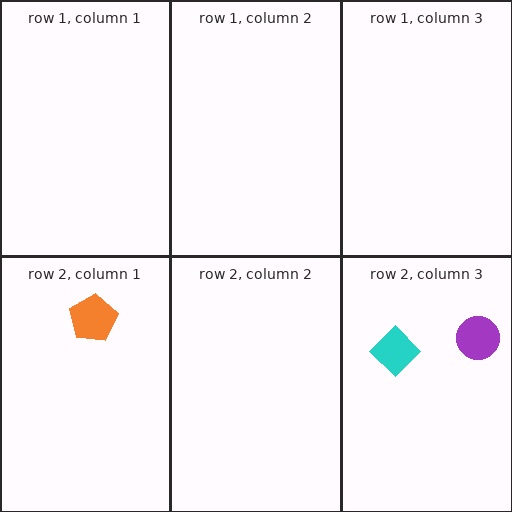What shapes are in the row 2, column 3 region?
The cyan diamond, the purple circle.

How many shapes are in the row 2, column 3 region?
2.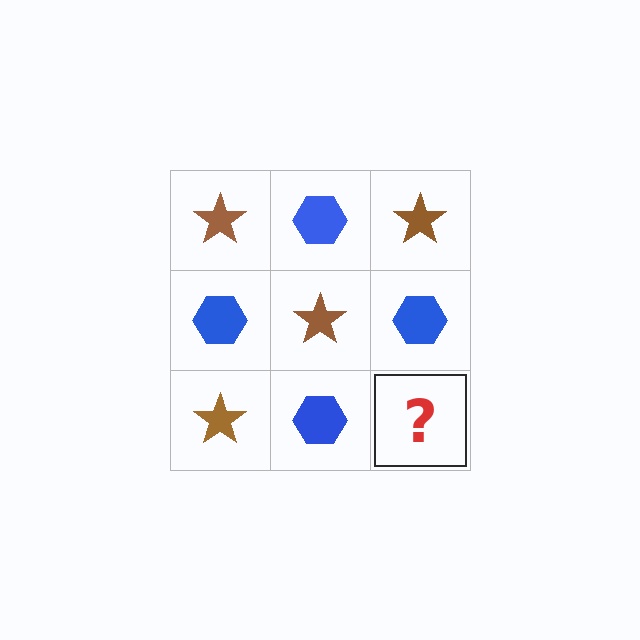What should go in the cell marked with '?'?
The missing cell should contain a brown star.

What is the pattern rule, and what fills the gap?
The rule is that it alternates brown star and blue hexagon in a checkerboard pattern. The gap should be filled with a brown star.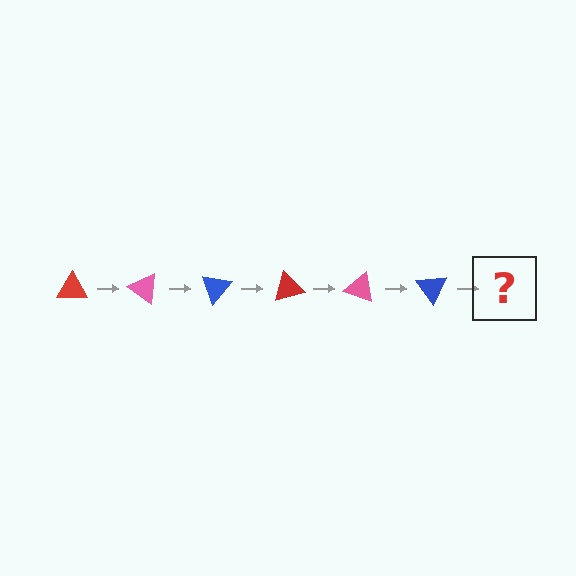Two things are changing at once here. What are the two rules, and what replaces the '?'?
The two rules are that it rotates 35 degrees each step and the color cycles through red, pink, and blue. The '?' should be a red triangle, rotated 210 degrees from the start.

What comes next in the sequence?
The next element should be a red triangle, rotated 210 degrees from the start.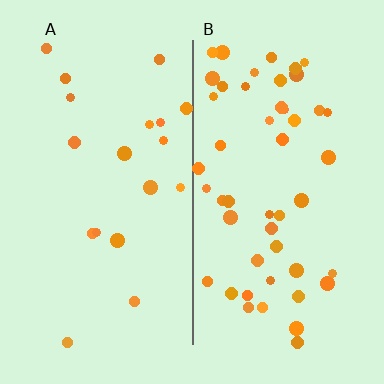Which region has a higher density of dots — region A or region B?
B (the right).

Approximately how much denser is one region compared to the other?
Approximately 2.6× — region B over region A.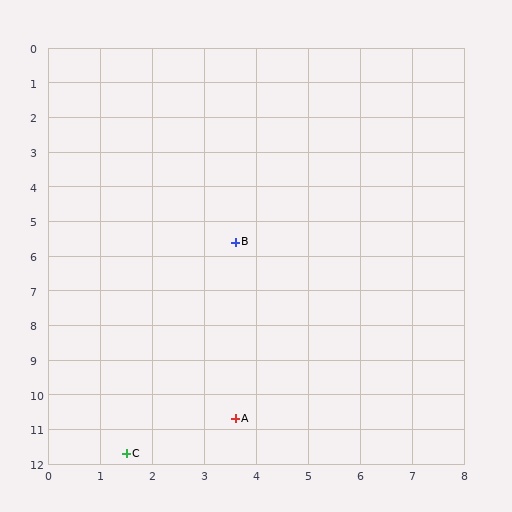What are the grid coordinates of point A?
Point A is at approximately (3.6, 10.7).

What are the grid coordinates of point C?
Point C is at approximately (1.5, 11.7).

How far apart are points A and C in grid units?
Points A and C are about 2.3 grid units apart.